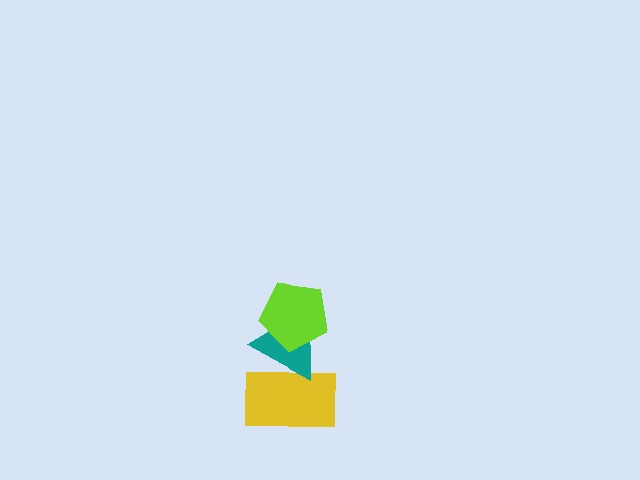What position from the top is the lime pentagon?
The lime pentagon is 1st from the top.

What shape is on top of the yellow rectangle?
The teal triangle is on top of the yellow rectangle.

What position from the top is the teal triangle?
The teal triangle is 2nd from the top.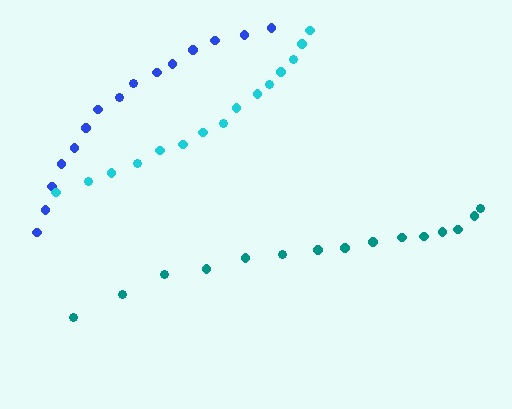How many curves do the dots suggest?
There are 3 distinct paths.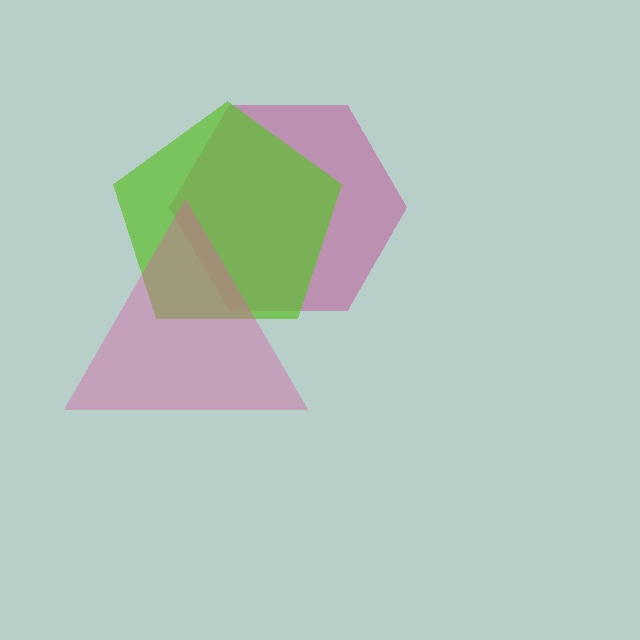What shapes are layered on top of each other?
The layered shapes are: a magenta hexagon, a lime pentagon, a pink triangle.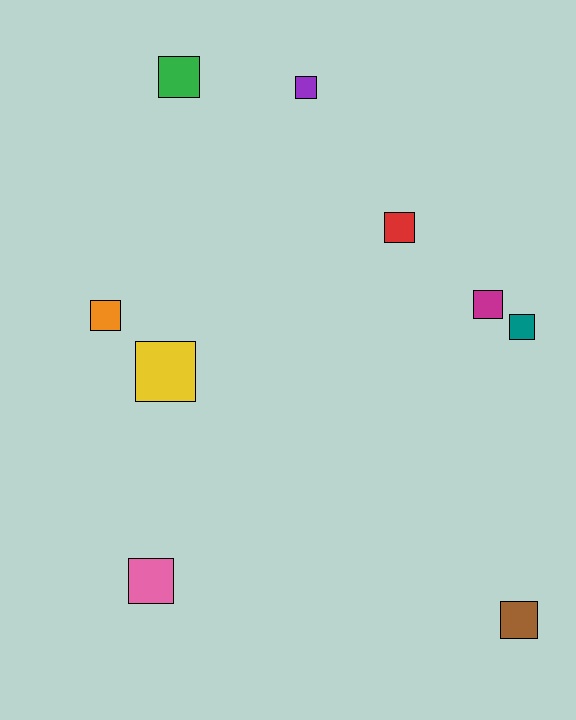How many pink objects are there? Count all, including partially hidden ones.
There is 1 pink object.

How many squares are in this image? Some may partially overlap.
There are 9 squares.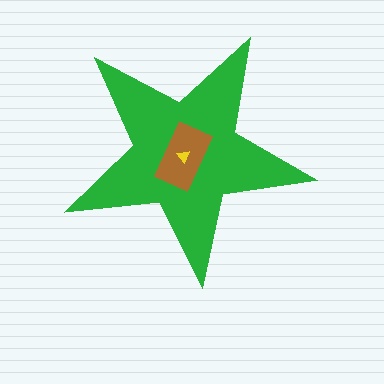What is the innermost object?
The yellow triangle.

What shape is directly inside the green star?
The brown rectangle.